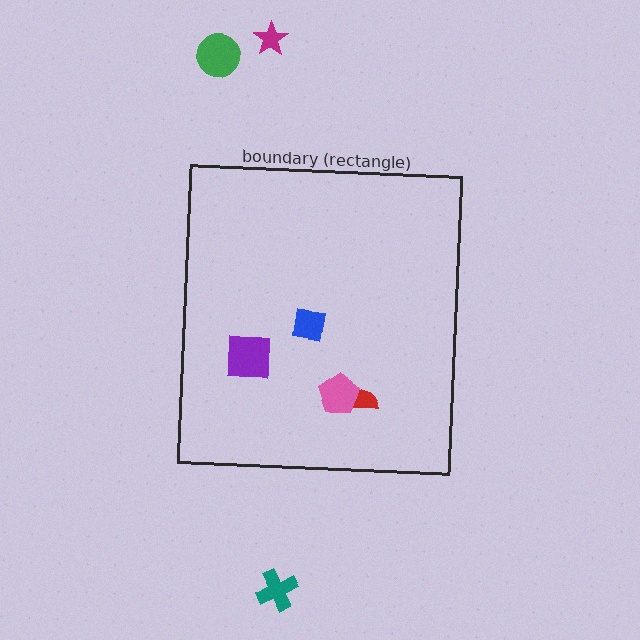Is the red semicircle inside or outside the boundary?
Inside.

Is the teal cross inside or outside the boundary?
Outside.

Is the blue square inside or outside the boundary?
Inside.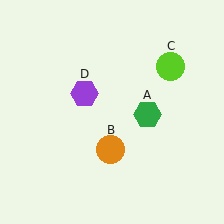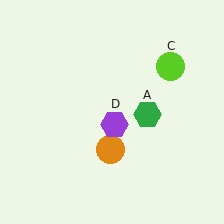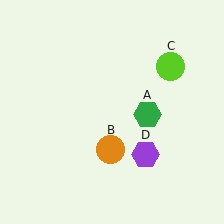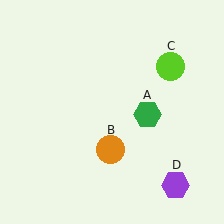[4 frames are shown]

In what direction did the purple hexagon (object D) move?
The purple hexagon (object D) moved down and to the right.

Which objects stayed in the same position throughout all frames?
Green hexagon (object A) and orange circle (object B) and lime circle (object C) remained stationary.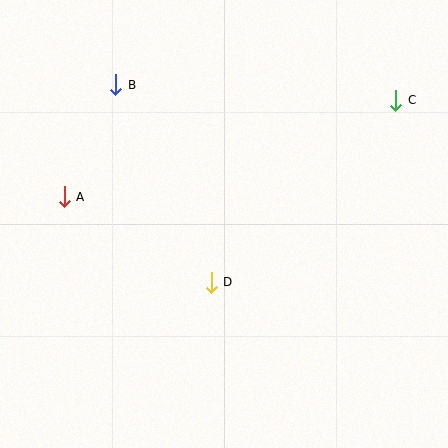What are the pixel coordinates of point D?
Point D is at (211, 282).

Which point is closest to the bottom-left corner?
Point A is closest to the bottom-left corner.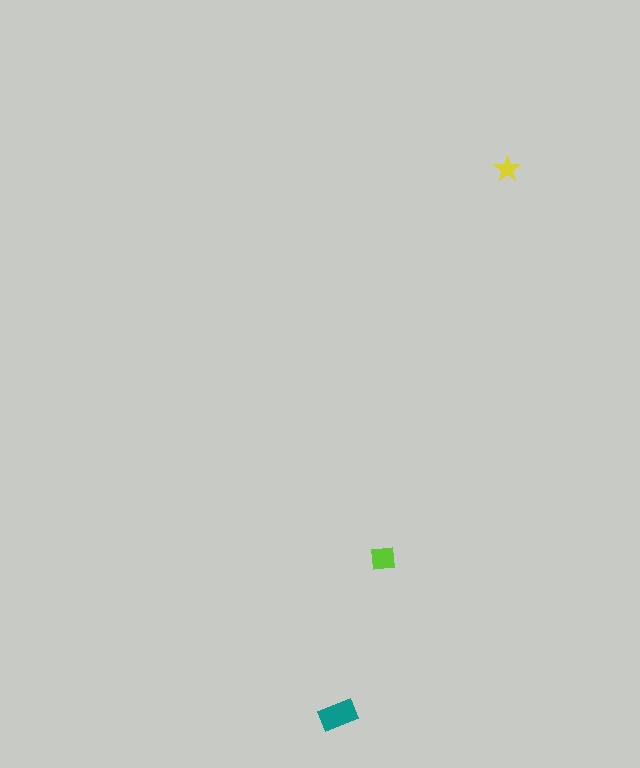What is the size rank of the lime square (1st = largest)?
2nd.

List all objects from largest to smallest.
The teal rectangle, the lime square, the yellow star.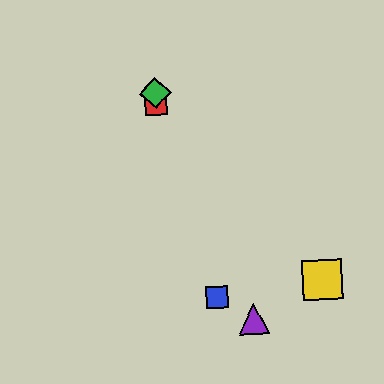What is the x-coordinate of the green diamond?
The green diamond is at x≈155.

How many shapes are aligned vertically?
2 shapes (the red square, the green diamond) are aligned vertically.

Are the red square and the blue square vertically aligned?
No, the red square is at x≈156 and the blue square is at x≈217.